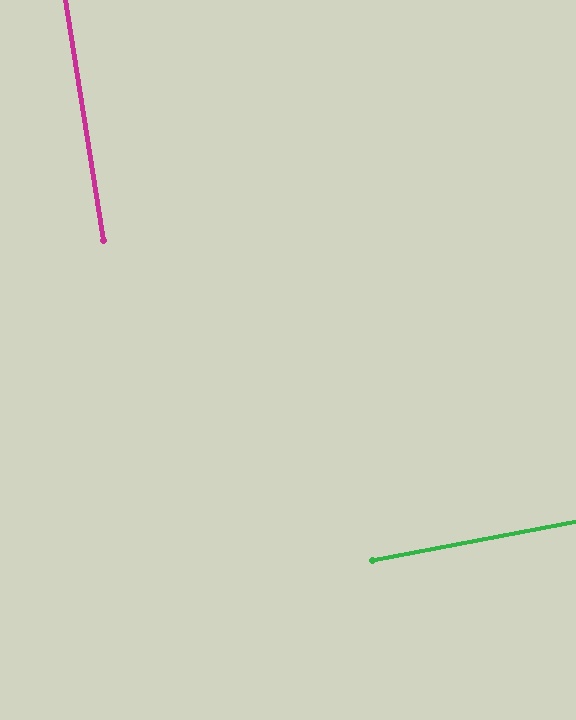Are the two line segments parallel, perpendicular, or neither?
Perpendicular — they meet at approximately 88°.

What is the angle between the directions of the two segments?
Approximately 88 degrees.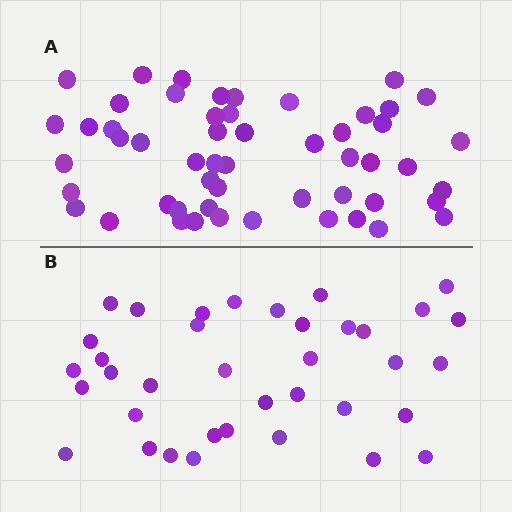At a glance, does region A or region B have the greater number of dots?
Region A (the top region) has more dots.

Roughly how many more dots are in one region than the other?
Region A has approximately 15 more dots than region B.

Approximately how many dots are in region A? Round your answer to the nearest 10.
About 50 dots. (The exact count is 53, which rounds to 50.)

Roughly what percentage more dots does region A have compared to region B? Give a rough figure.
About 45% more.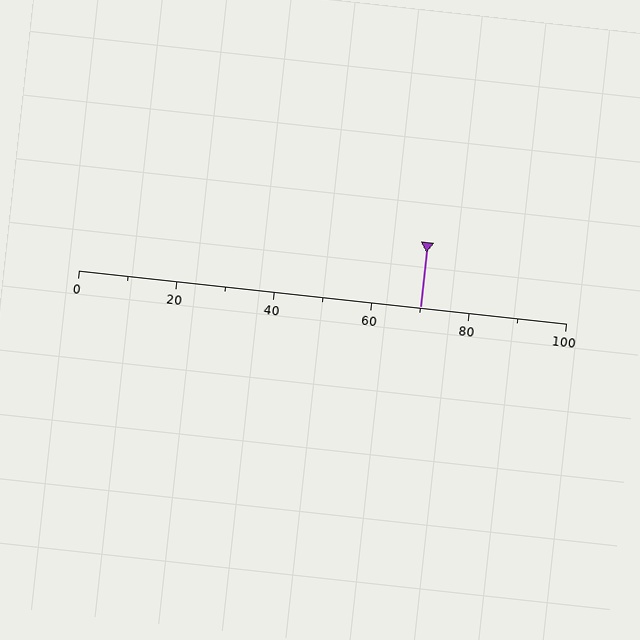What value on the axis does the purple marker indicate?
The marker indicates approximately 70.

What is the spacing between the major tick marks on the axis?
The major ticks are spaced 20 apart.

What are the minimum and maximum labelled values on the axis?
The axis runs from 0 to 100.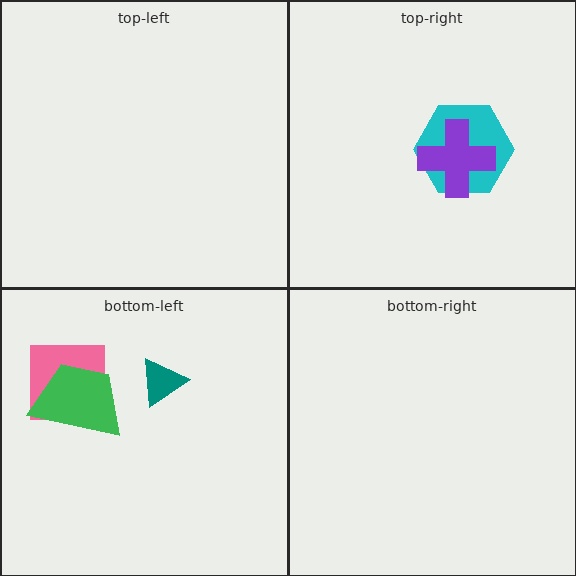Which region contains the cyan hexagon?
The top-right region.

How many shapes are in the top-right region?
2.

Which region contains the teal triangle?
The bottom-left region.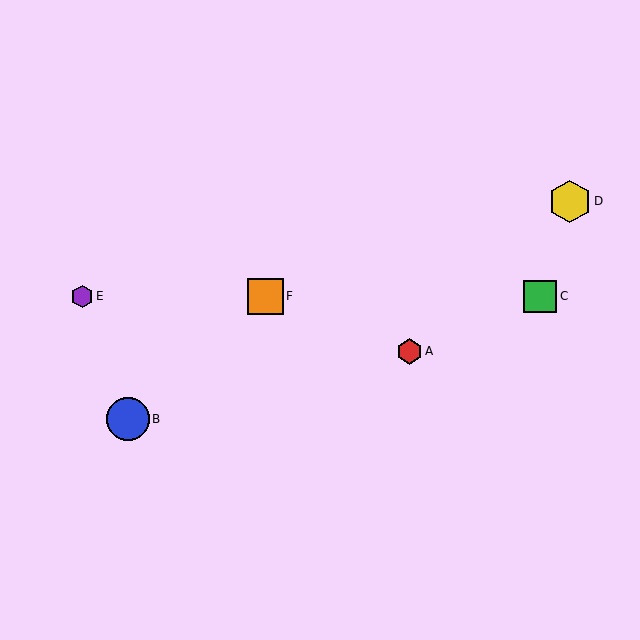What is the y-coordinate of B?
Object B is at y≈419.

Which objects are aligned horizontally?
Objects C, E, F are aligned horizontally.